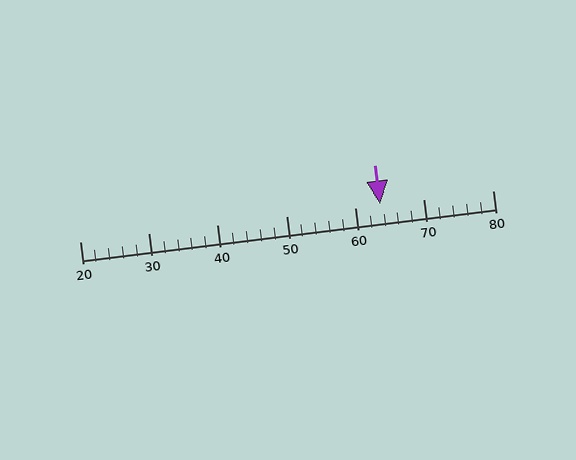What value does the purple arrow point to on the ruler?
The purple arrow points to approximately 64.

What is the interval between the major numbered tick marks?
The major tick marks are spaced 10 units apart.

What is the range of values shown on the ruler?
The ruler shows values from 20 to 80.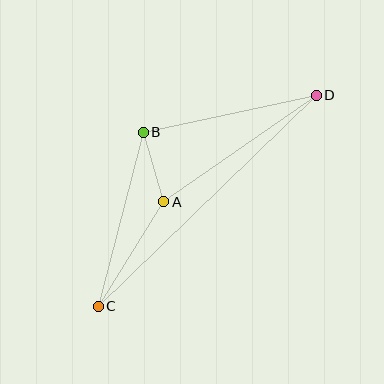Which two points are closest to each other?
Points A and B are closest to each other.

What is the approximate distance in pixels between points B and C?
The distance between B and C is approximately 180 pixels.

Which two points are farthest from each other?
Points C and D are farthest from each other.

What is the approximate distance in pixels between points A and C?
The distance between A and C is approximately 123 pixels.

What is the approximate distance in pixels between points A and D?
The distance between A and D is approximately 186 pixels.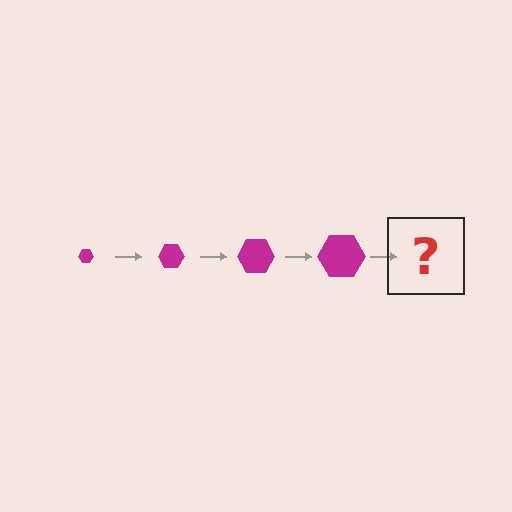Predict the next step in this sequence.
The next step is a magenta hexagon, larger than the previous one.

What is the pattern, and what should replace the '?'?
The pattern is that the hexagon gets progressively larger each step. The '?' should be a magenta hexagon, larger than the previous one.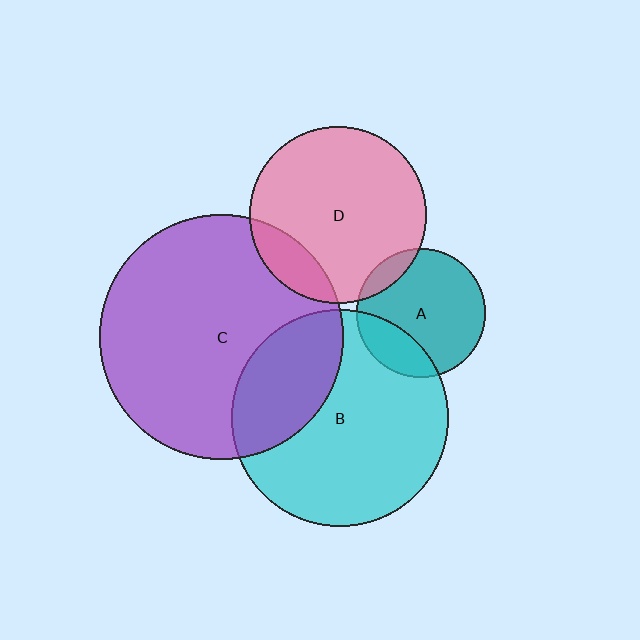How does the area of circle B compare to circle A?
Approximately 2.8 times.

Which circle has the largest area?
Circle C (purple).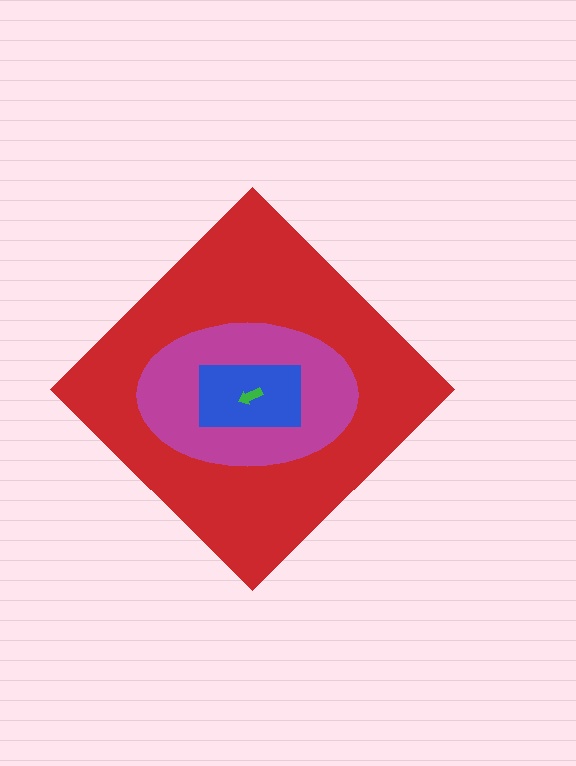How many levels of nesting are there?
4.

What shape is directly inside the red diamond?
The magenta ellipse.